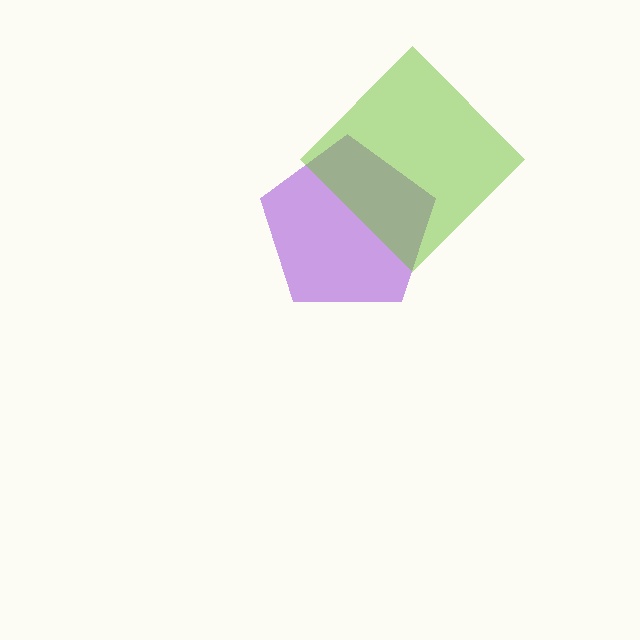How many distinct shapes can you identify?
There are 2 distinct shapes: a purple pentagon, a lime diamond.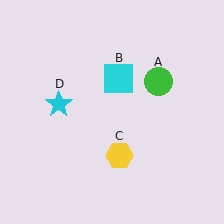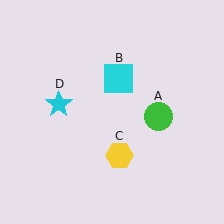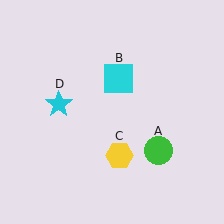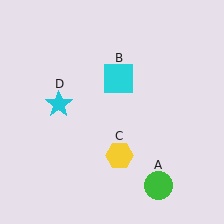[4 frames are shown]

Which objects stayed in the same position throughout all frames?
Cyan square (object B) and yellow hexagon (object C) and cyan star (object D) remained stationary.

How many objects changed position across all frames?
1 object changed position: green circle (object A).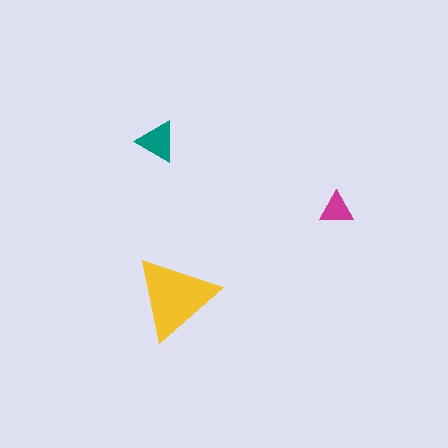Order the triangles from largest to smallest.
the yellow one, the teal one, the magenta one.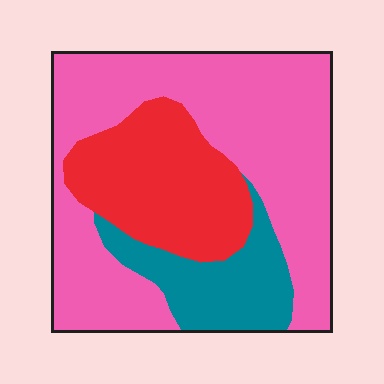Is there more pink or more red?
Pink.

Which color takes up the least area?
Teal, at roughly 15%.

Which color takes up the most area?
Pink, at roughly 60%.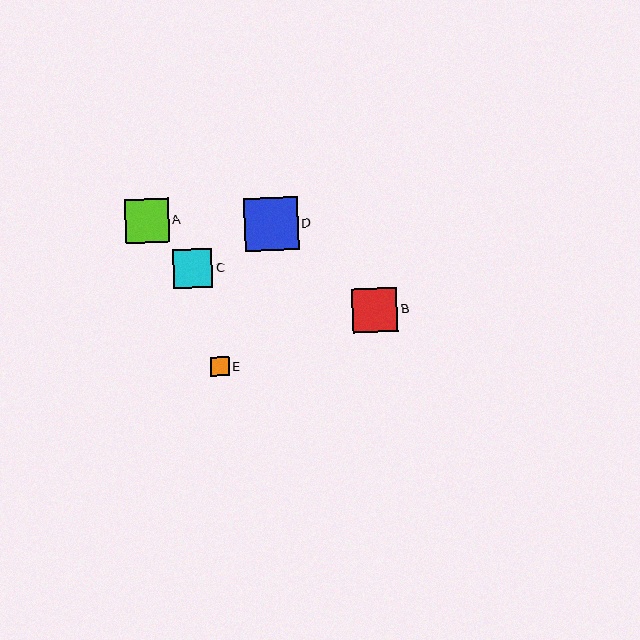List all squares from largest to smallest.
From largest to smallest: D, B, A, C, E.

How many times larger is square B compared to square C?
Square B is approximately 1.1 times the size of square C.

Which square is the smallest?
Square E is the smallest with a size of approximately 19 pixels.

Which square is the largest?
Square D is the largest with a size of approximately 54 pixels.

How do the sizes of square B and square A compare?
Square B and square A are approximately the same size.